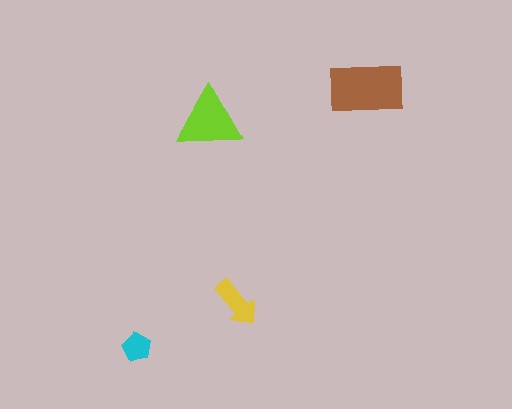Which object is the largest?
The brown rectangle.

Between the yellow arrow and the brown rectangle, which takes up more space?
The brown rectangle.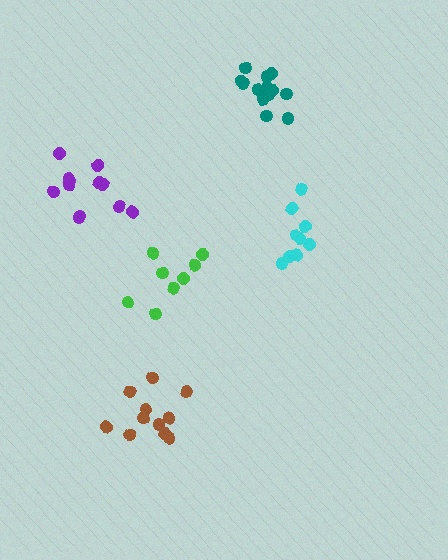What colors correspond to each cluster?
The clusters are colored: cyan, green, purple, brown, teal.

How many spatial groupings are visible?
There are 5 spatial groupings.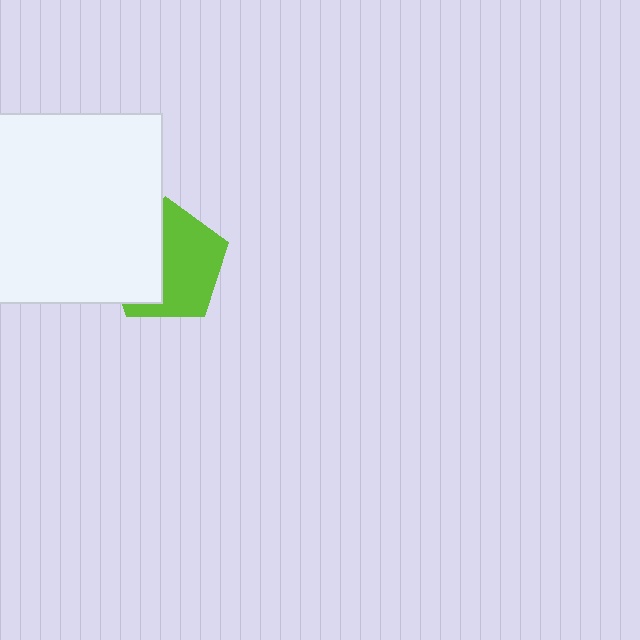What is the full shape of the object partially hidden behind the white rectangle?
The partially hidden object is a lime pentagon.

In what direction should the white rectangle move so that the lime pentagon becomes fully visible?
The white rectangle should move left. That is the shortest direction to clear the overlap and leave the lime pentagon fully visible.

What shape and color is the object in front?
The object in front is a white rectangle.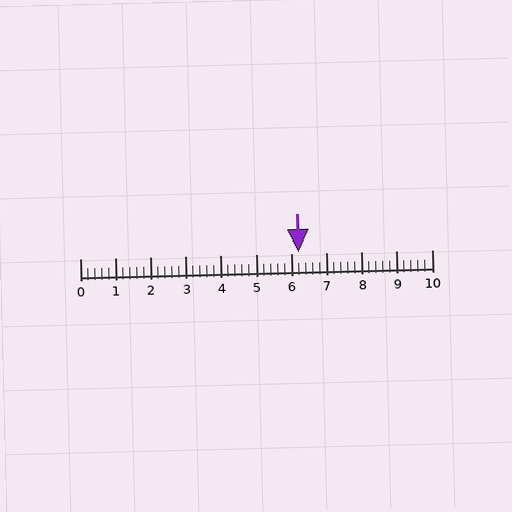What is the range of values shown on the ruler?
The ruler shows values from 0 to 10.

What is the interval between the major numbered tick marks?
The major tick marks are spaced 1 units apart.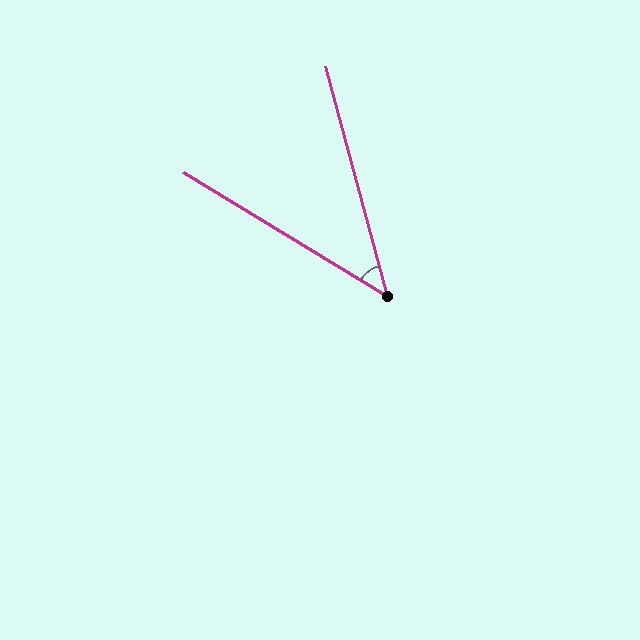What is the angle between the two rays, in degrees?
Approximately 43 degrees.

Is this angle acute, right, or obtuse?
It is acute.